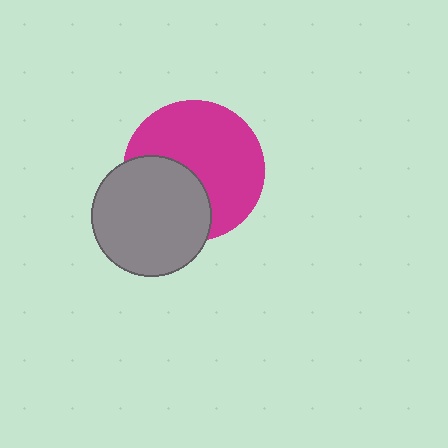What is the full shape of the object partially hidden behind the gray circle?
The partially hidden object is a magenta circle.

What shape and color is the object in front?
The object in front is a gray circle.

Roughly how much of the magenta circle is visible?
About half of it is visible (roughly 64%).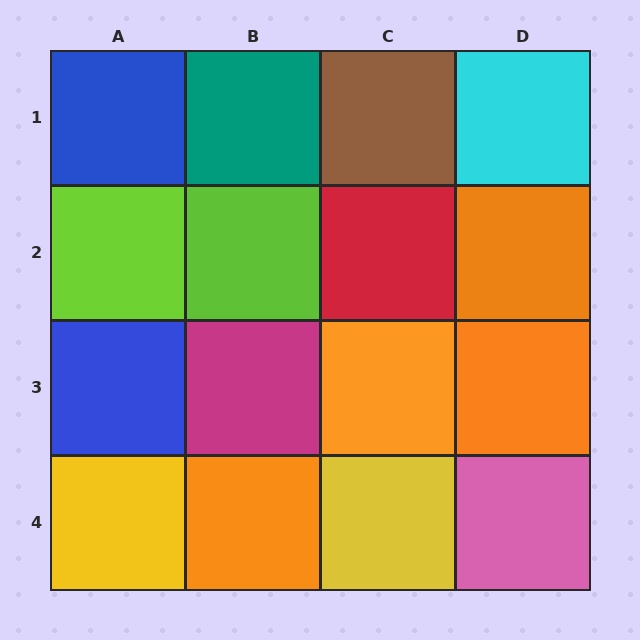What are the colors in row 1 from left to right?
Blue, teal, brown, cyan.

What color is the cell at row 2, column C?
Red.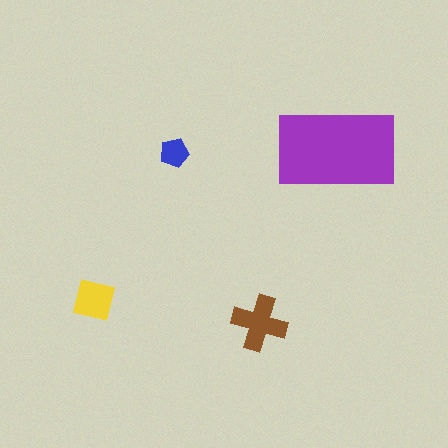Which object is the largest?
The purple rectangle.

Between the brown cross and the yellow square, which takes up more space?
The brown cross.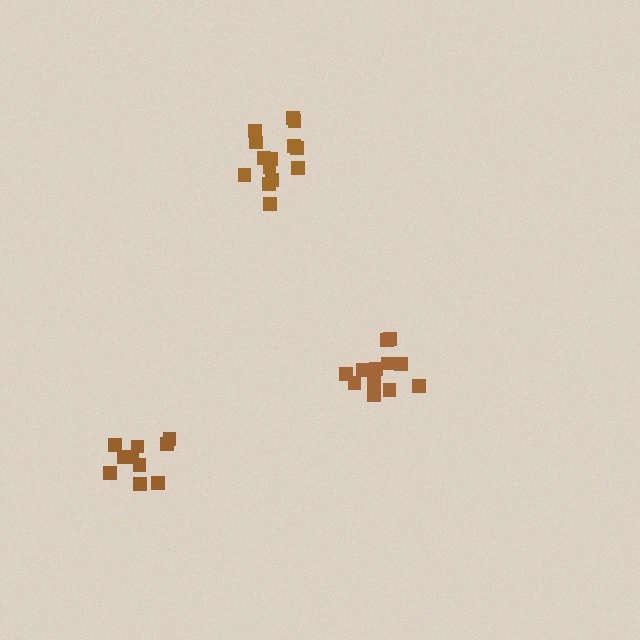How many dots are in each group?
Group 1: 10 dots, Group 2: 15 dots, Group 3: 12 dots (37 total).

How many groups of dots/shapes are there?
There are 3 groups.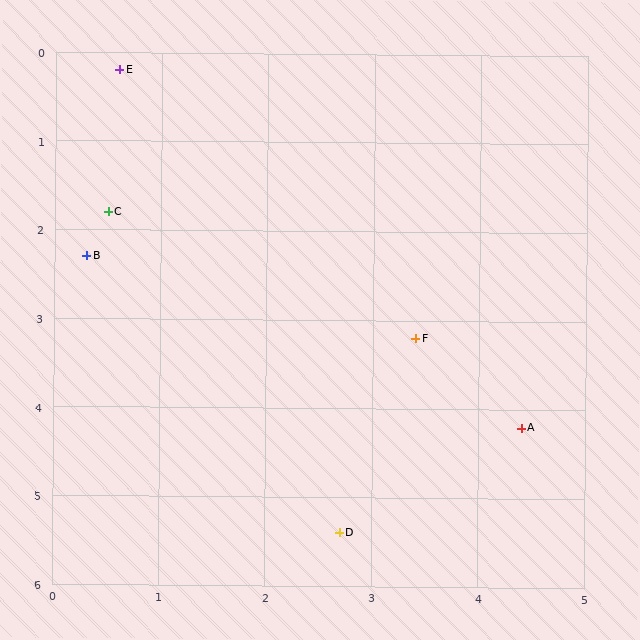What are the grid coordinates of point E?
Point E is at approximately (0.6, 0.2).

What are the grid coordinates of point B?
Point B is at approximately (0.3, 2.3).